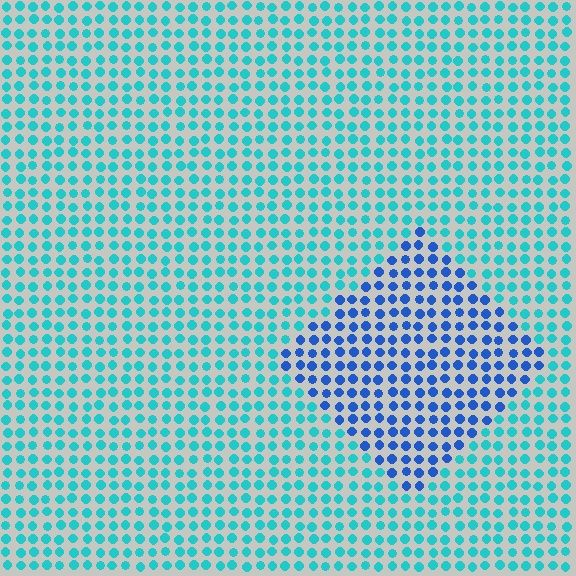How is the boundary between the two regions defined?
The boundary is defined purely by a slight shift in hue (about 40 degrees). Spacing, size, and orientation are identical on both sides.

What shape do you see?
I see a diamond.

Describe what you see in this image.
The image is filled with small cyan elements in a uniform arrangement. A diamond-shaped region is visible where the elements are tinted to a slightly different hue, forming a subtle color boundary.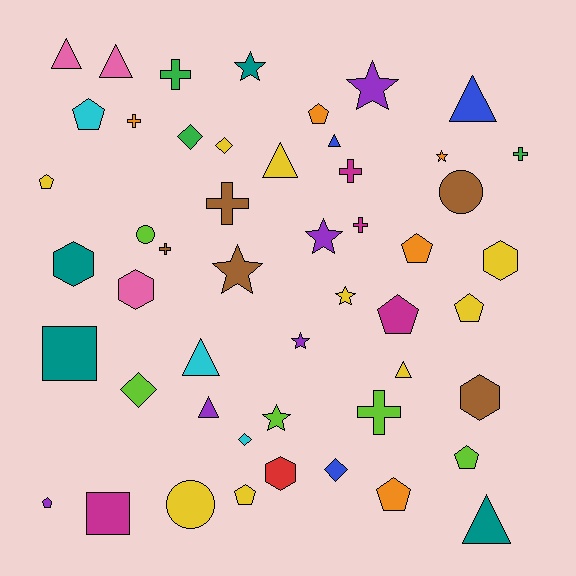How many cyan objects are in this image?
There are 3 cyan objects.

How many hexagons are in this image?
There are 5 hexagons.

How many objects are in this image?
There are 50 objects.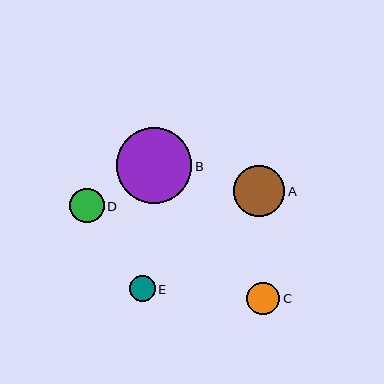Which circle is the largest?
Circle B is the largest with a size of approximately 75 pixels.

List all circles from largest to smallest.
From largest to smallest: B, A, D, C, E.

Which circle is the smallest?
Circle E is the smallest with a size of approximately 26 pixels.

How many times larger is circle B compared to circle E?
Circle B is approximately 2.9 times the size of circle E.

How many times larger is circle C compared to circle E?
Circle C is approximately 1.3 times the size of circle E.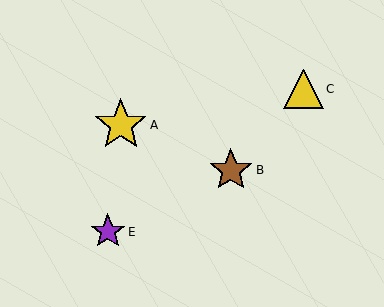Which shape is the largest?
The yellow star (labeled A) is the largest.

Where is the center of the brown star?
The center of the brown star is at (231, 170).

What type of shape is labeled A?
Shape A is a yellow star.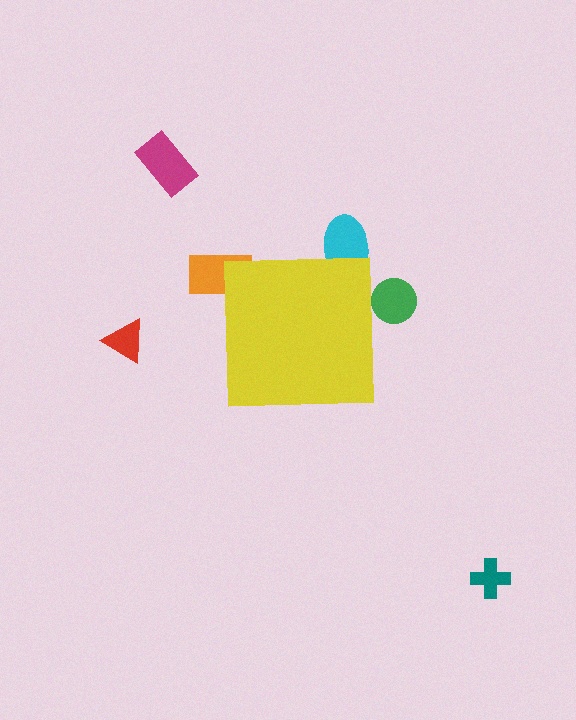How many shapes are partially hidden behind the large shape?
3 shapes are partially hidden.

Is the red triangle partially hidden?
No, the red triangle is fully visible.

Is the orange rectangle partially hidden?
Yes, the orange rectangle is partially hidden behind the yellow square.